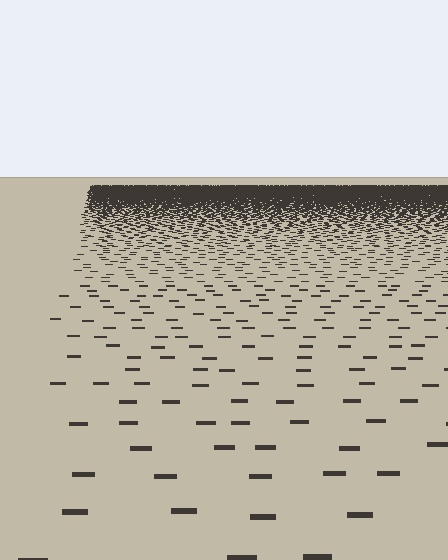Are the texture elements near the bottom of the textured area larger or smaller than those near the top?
Larger. Near the bottom, elements are closer to the viewer and appear at a bigger on-screen size.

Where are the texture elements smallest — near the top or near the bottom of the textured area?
Near the top.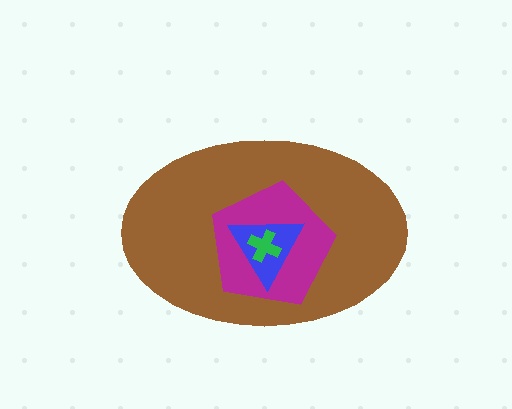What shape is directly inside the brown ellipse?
The magenta pentagon.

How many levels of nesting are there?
4.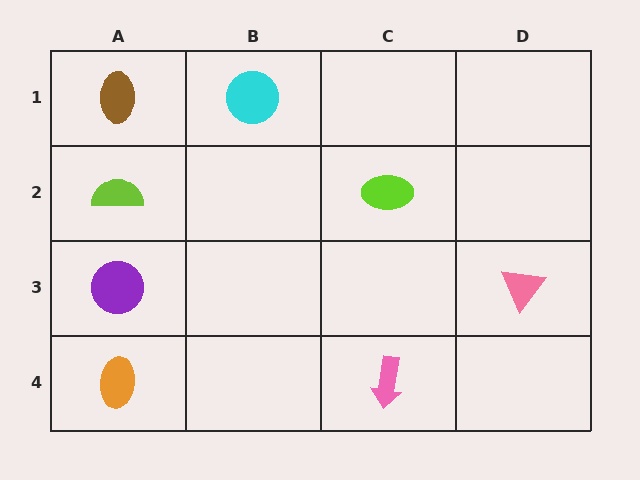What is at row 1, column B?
A cyan circle.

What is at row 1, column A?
A brown ellipse.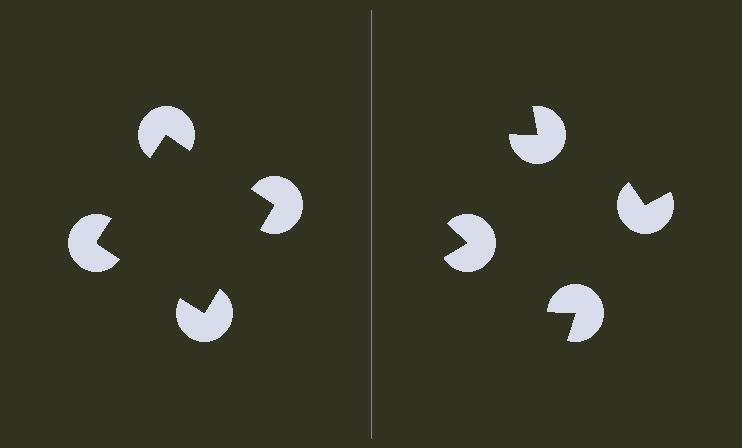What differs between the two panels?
The pac-man discs are positioned identically on both sides; only the wedge orientations differ. On the left they align to a square; on the right they are misaligned.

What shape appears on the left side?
An illusory square.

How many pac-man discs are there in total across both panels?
8 — 4 on each side.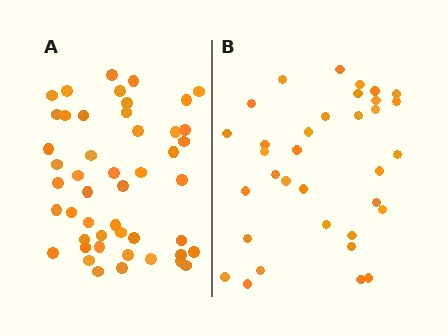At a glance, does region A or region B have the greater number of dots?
Region A (the left region) has more dots.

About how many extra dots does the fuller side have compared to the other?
Region A has approximately 15 more dots than region B.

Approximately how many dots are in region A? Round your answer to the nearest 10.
About 50 dots. (The exact count is 48, which rounds to 50.)